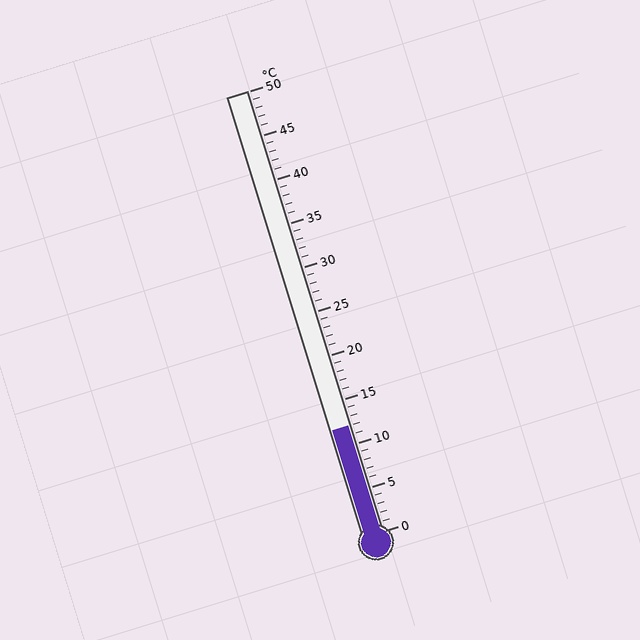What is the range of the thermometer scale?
The thermometer scale ranges from 0°C to 50°C.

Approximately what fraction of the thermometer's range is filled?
The thermometer is filled to approximately 25% of its range.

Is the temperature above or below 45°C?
The temperature is below 45°C.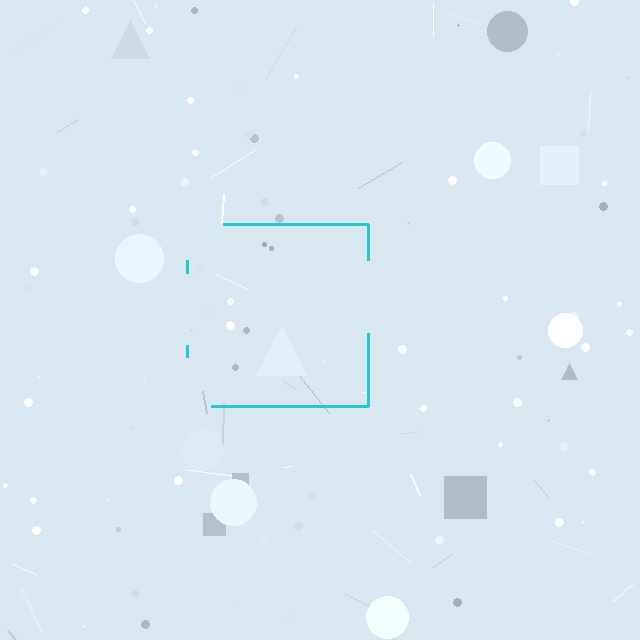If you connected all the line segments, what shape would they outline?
They would outline a square.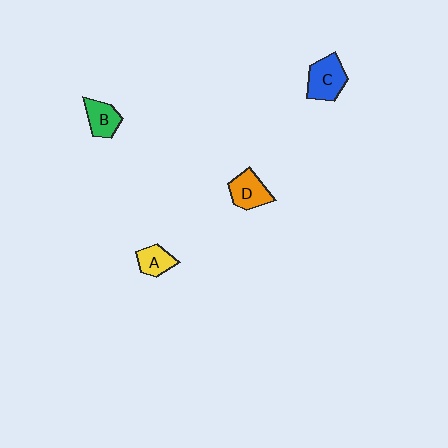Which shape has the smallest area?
Shape A (yellow).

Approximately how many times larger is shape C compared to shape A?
Approximately 1.5 times.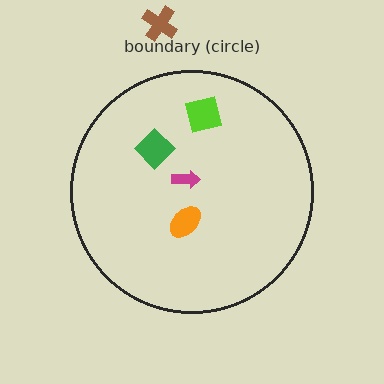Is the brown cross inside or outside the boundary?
Outside.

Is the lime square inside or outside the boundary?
Inside.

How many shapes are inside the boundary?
4 inside, 1 outside.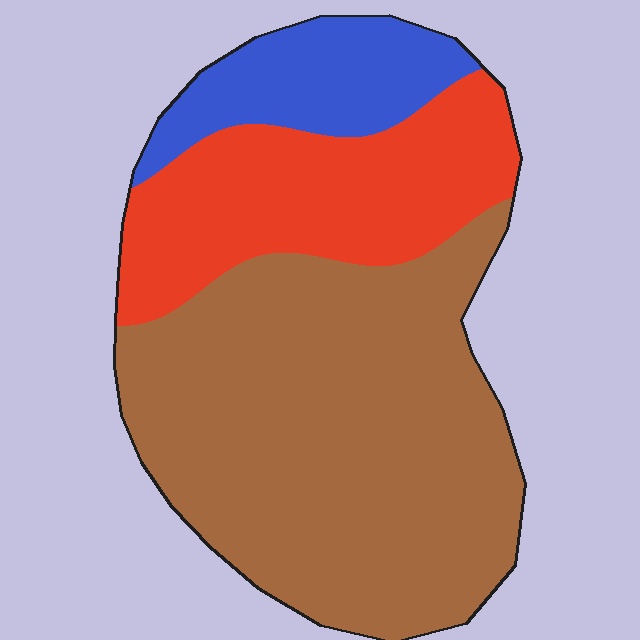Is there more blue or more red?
Red.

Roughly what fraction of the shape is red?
Red covers about 25% of the shape.